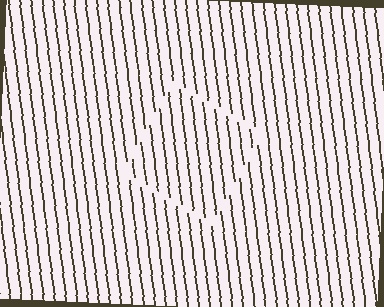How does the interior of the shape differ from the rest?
The interior of the shape contains the same grating, shifted by half a period — the contour is defined by the phase discontinuity where line-ends from the inner and outer gratings abut.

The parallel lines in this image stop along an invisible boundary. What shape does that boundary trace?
An illusory square. The interior of the shape contains the same grating, shifted by half a period — the contour is defined by the phase discontinuity where line-ends from the inner and outer gratings abut.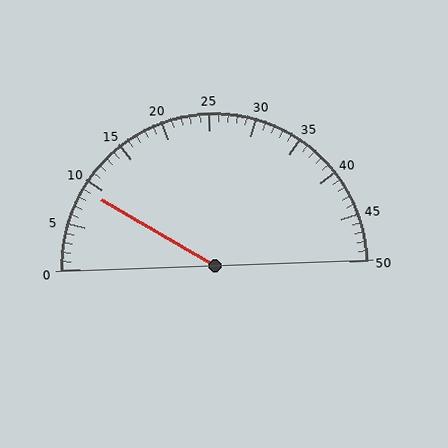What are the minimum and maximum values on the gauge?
The gauge ranges from 0 to 50.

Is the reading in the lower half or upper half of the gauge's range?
The reading is in the lower half of the range (0 to 50).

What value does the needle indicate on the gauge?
The needle indicates approximately 9.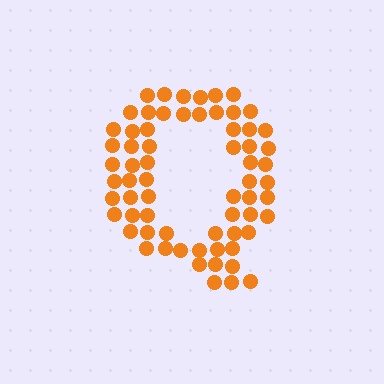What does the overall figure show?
The overall figure shows the letter Q.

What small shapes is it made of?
It is made of small circles.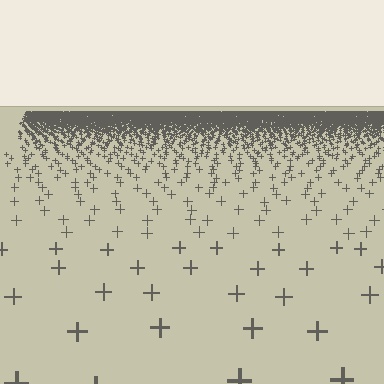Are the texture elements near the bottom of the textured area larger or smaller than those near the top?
Larger. Near the bottom, elements are closer to the viewer and appear at a bigger on-screen size.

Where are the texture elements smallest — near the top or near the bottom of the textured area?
Near the top.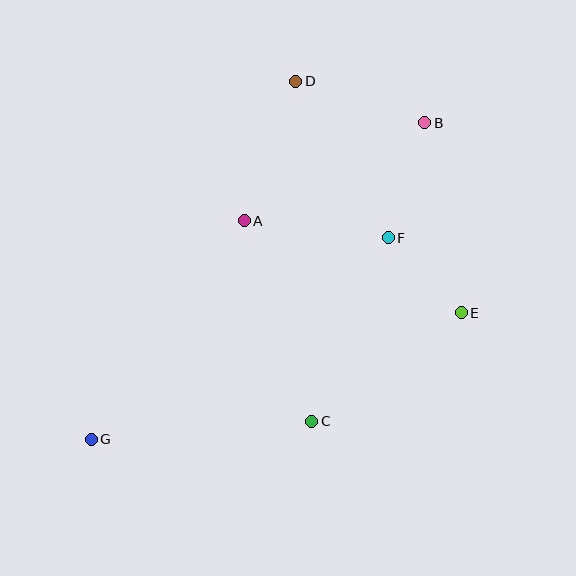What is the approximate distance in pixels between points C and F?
The distance between C and F is approximately 199 pixels.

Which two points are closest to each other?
Points E and F are closest to each other.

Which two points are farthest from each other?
Points B and G are farthest from each other.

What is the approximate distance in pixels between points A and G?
The distance between A and G is approximately 266 pixels.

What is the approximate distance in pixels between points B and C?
The distance between B and C is approximately 320 pixels.